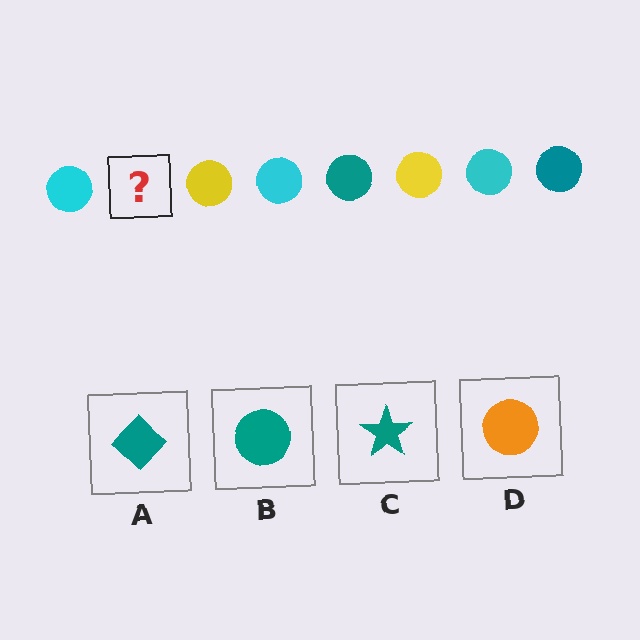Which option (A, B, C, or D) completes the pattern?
B.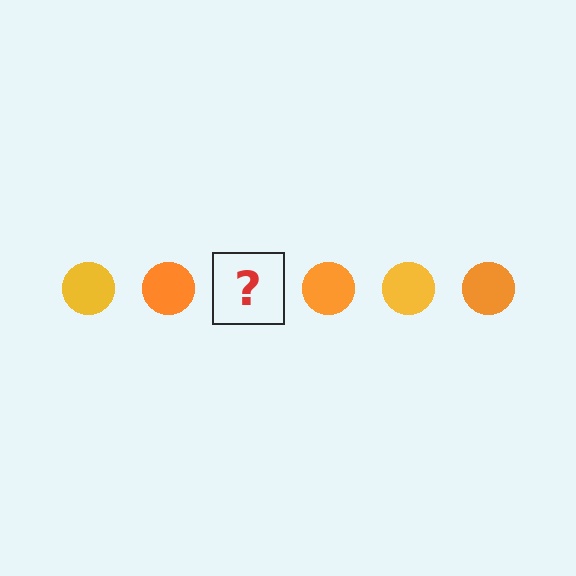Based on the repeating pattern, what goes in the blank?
The blank should be a yellow circle.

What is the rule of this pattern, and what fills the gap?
The rule is that the pattern cycles through yellow, orange circles. The gap should be filled with a yellow circle.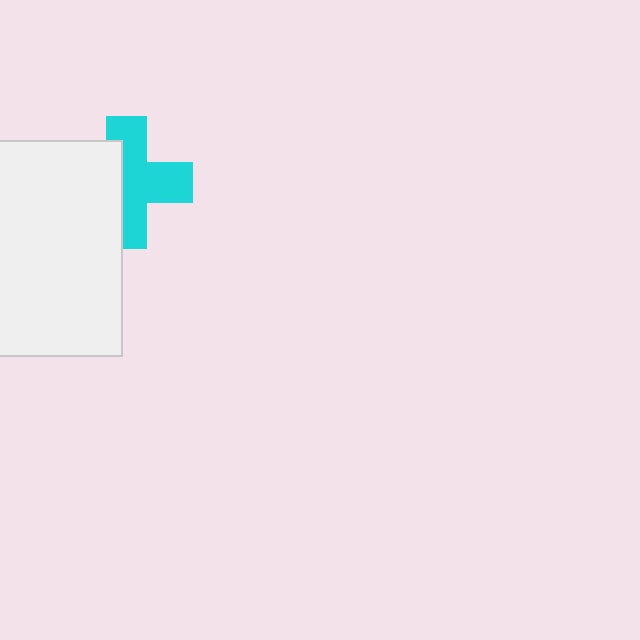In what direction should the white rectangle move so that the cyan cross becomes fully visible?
The white rectangle should move left. That is the shortest direction to clear the overlap and leave the cyan cross fully visible.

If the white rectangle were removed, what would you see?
You would see the complete cyan cross.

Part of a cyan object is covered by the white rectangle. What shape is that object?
It is a cross.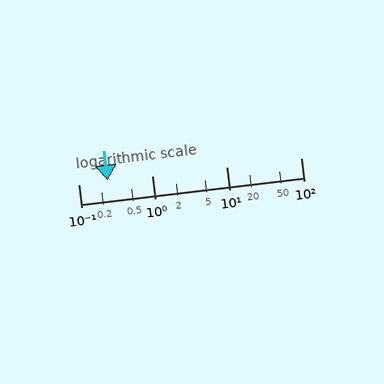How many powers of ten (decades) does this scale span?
The scale spans 3 decades, from 0.1 to 100.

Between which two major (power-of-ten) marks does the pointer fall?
The pointer is between 0.1 and 1.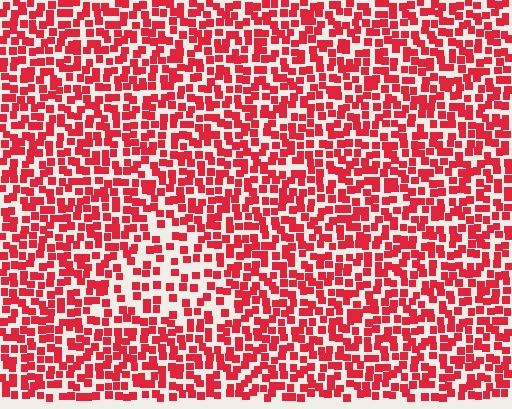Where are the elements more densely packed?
The elements are more densely packed outside the triangle boundary.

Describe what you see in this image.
The image contains small red elements arranged at two different densities. A triangle-shaped region is visible where the elements are less densely packed than the surrounding area.